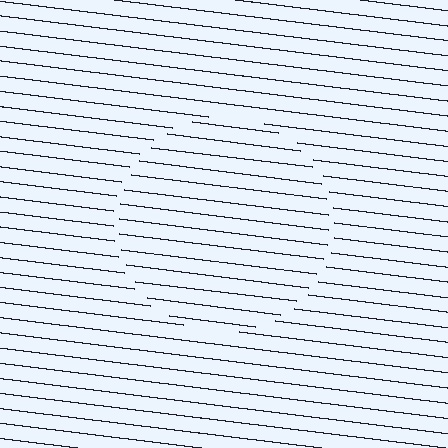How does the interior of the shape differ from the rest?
The interior of the shape contains the same grating, shifted by half a period — the contour is defined by the phase discontinuity where line-ends from the inner and outer gratings abut.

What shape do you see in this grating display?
An illusory circle. The interior of the shape contains the same grating, shifted by half a period — the contour is defined by the phase discontinuity where line-ends from the inner and outer gratings abut.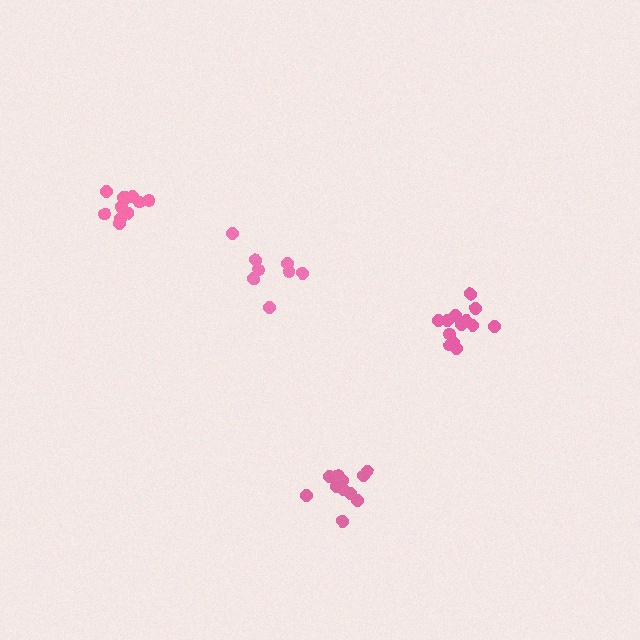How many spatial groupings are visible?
There are 4 spatial groupings.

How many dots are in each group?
Group 1: 12 dots, Group 2: 8 dots, Group 3: 14 dots, Group 4: 11 dots (45 total).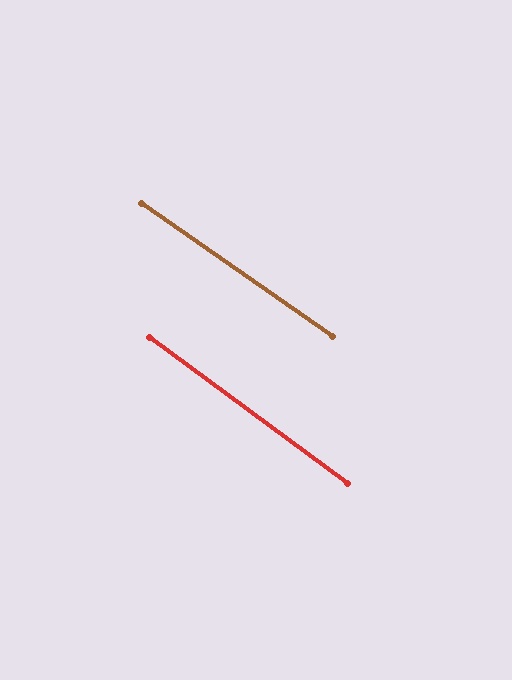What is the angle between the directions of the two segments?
Approximately 2 degrees.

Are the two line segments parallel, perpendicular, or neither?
Parallel — their directions differ by only 1.7°.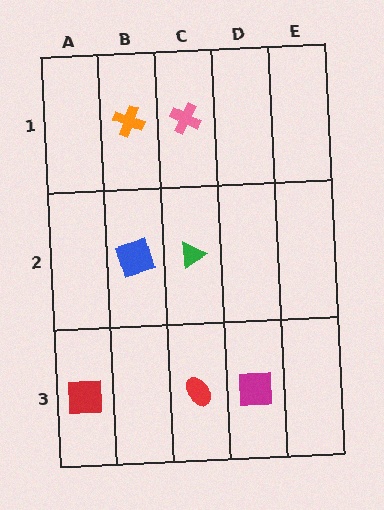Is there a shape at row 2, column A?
No, that cell is empty.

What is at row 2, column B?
A blue square.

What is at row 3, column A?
A red square.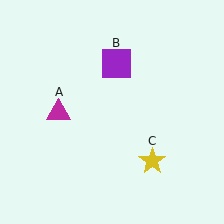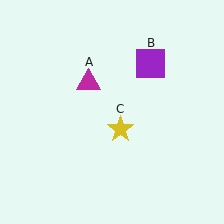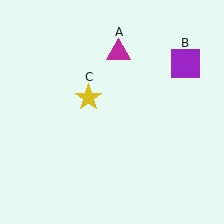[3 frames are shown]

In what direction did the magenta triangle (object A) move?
The magenta triangle (object A) moved up and to the right.